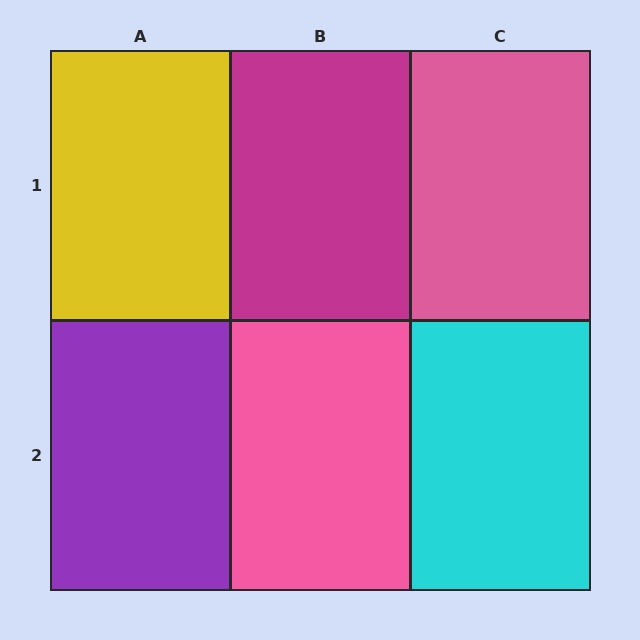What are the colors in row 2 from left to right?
Purple, pink, cyan.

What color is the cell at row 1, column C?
Pink.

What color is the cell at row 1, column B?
Magenta.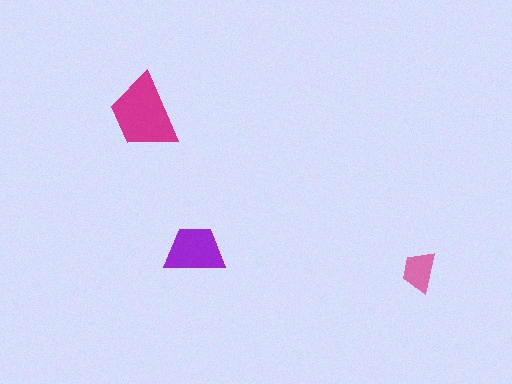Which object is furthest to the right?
The pink trapezoid is rightmost.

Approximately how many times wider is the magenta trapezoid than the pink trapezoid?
About 2 times wider.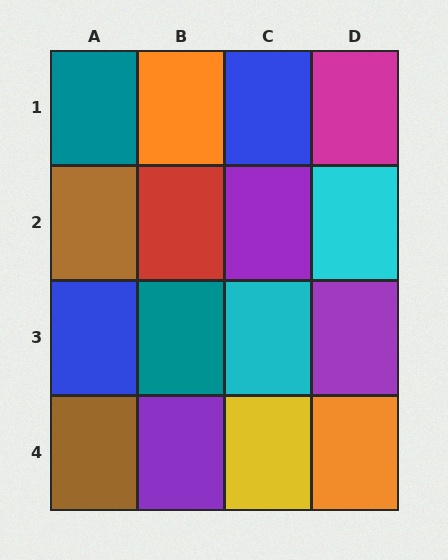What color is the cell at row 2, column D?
Cyan.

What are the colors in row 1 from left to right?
Teal, orange, blue, magenta.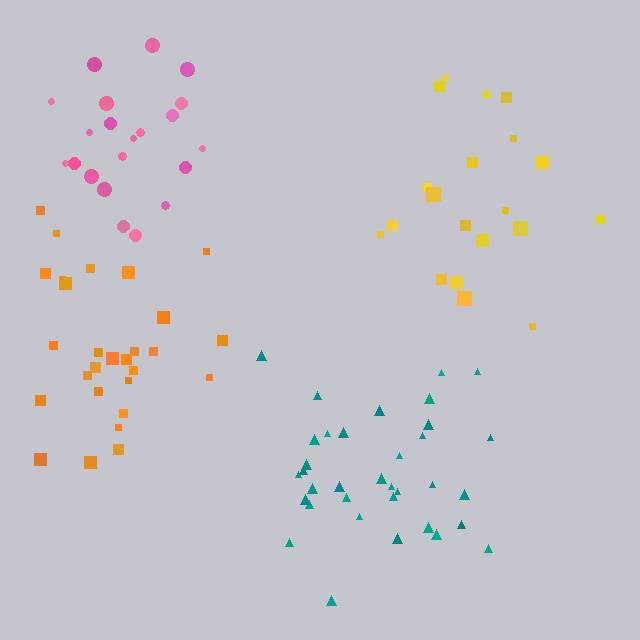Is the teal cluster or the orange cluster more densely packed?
Teal.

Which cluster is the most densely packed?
Pink.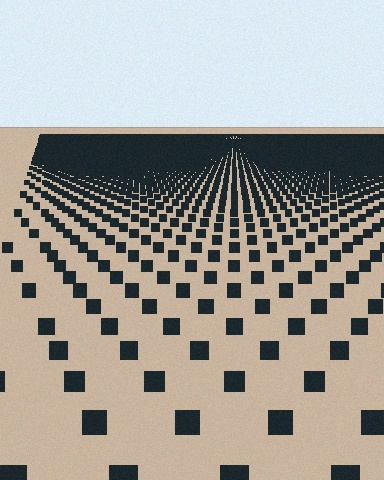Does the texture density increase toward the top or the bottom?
Density increases toward the top.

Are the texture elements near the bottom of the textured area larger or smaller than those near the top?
Larger. Near the bottom, elements are closer to the viewer and appear at a bigger on-screen size.